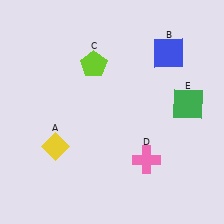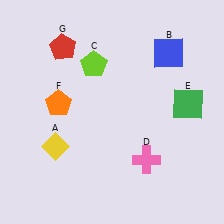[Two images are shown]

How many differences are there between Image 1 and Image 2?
There are 2 differences between the two images.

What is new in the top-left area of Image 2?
A red pentagon (G) was added in the top-left area of Image 2.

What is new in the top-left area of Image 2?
An orange pentagon (F) was added in the top-left area of Image 2.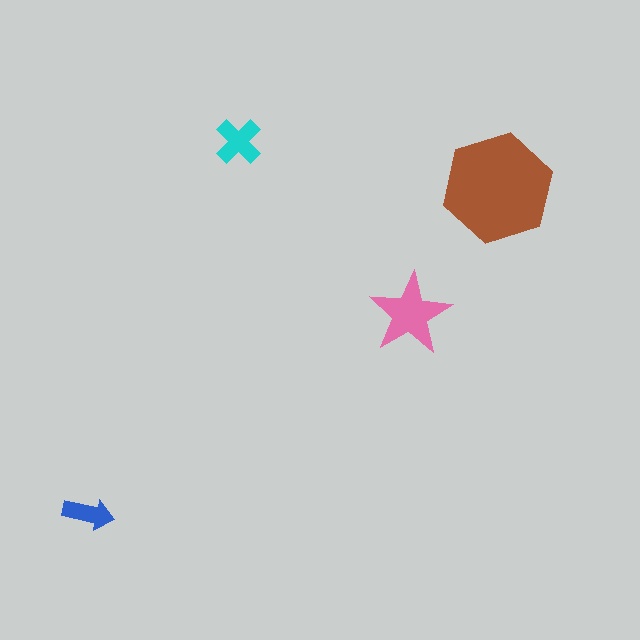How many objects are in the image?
There are 4 objects in the image.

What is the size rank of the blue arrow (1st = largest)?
4th.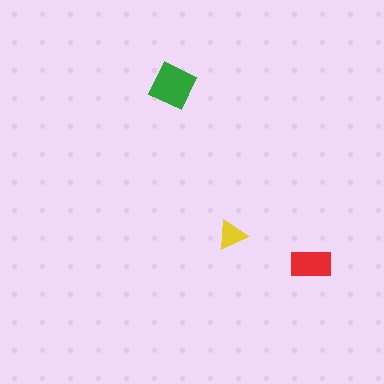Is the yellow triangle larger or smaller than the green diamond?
Smaller.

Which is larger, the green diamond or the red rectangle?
The green diamond.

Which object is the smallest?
The yellow triangle.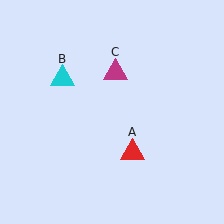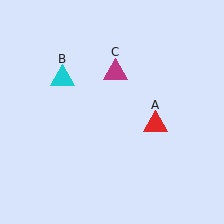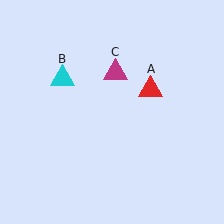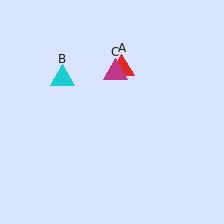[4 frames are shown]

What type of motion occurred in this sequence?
The red triangle (object A) rotated counterclockwise around the center of the scene.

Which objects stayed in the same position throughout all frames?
Cyan triangle (object B) and magenta triangle (object C) remained stationary.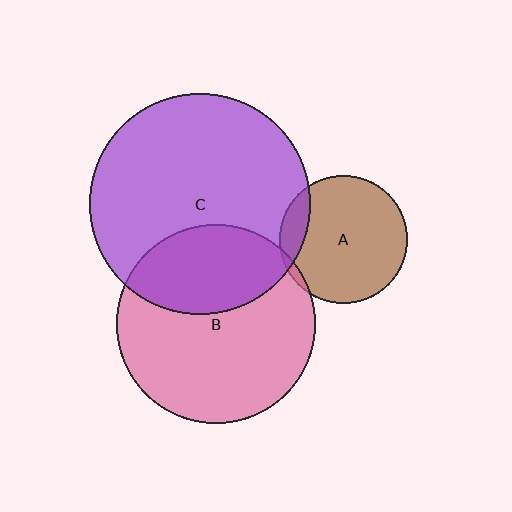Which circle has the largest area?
Circle C (purple).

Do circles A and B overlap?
Yes.